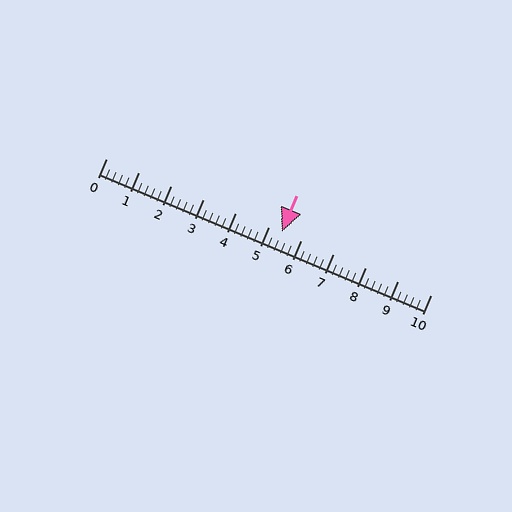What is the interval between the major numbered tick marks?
The major tick marks are spaced 1 units apart.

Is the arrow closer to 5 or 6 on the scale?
The arrow is closer to 5.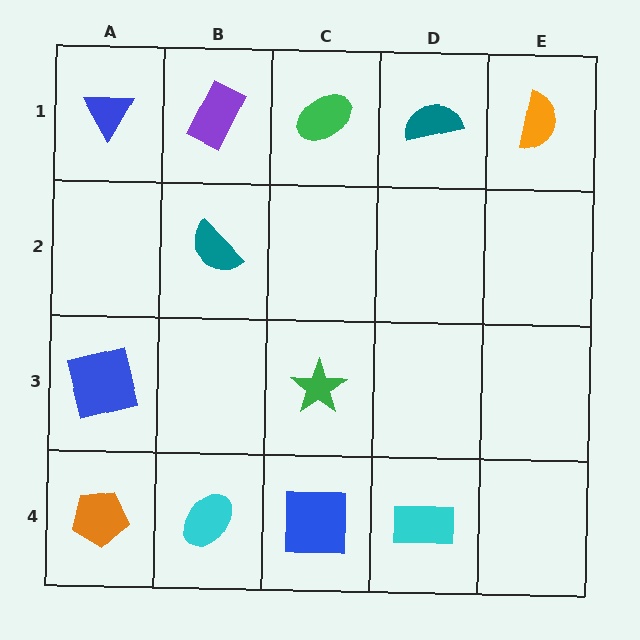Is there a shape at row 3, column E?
No, that cell is empty.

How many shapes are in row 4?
4 shapes.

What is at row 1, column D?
A teal semicircle.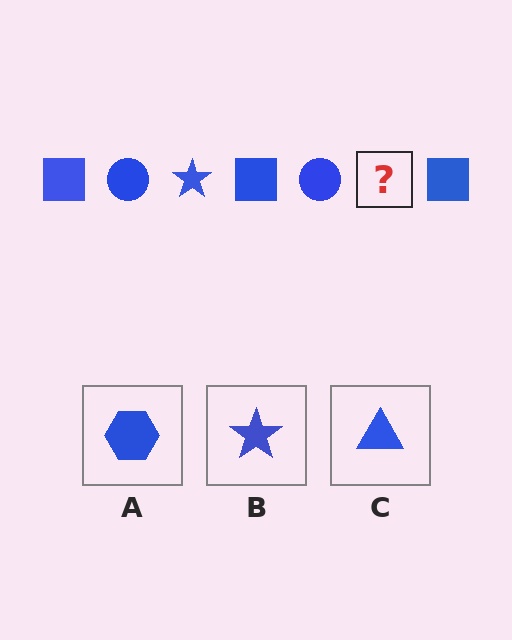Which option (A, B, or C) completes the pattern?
B.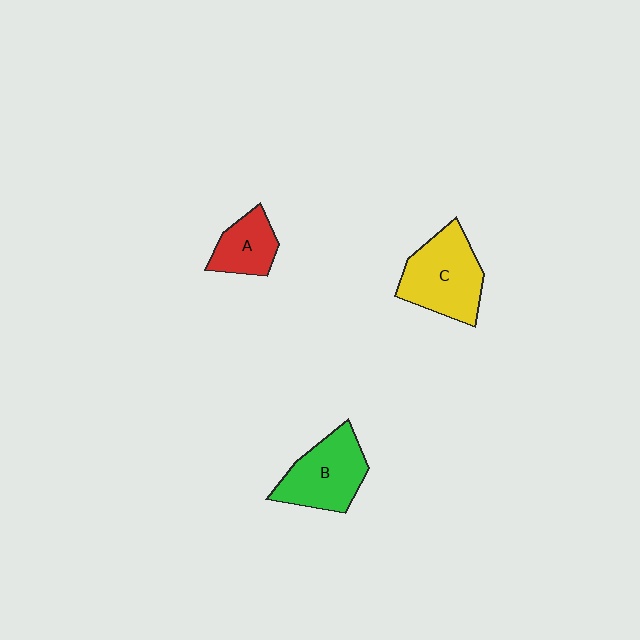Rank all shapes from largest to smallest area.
From largest to smallest: C (yellow), B (green), A (red).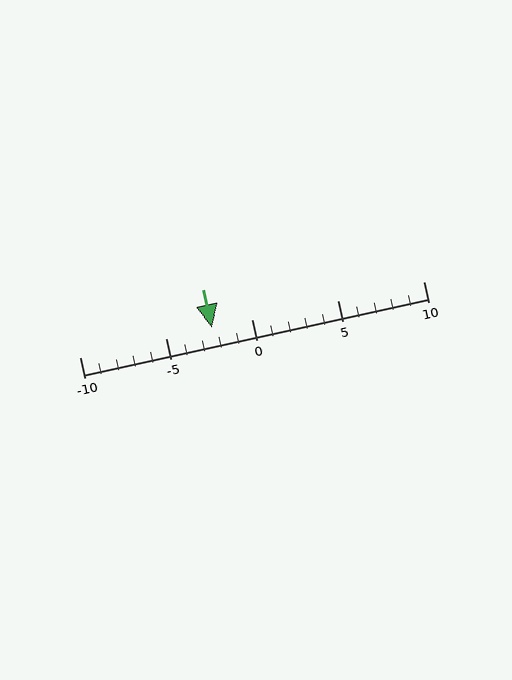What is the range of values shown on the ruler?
The ruler shows values from -10 to 10.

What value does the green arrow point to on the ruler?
The green arrow points to approximately -2.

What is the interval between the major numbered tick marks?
The major tick marks are spaced 5 units apart.